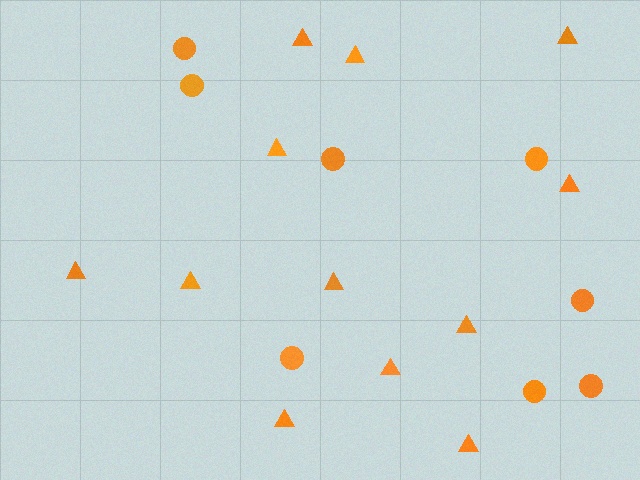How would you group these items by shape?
There are 2 groups: one group of triangles (12) and one group of circles (8).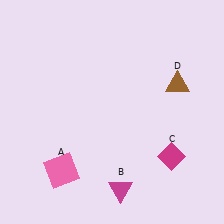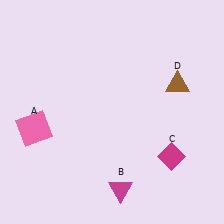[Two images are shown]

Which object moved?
The pink square (A) moved up.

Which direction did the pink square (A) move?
The pink square (A) moved up.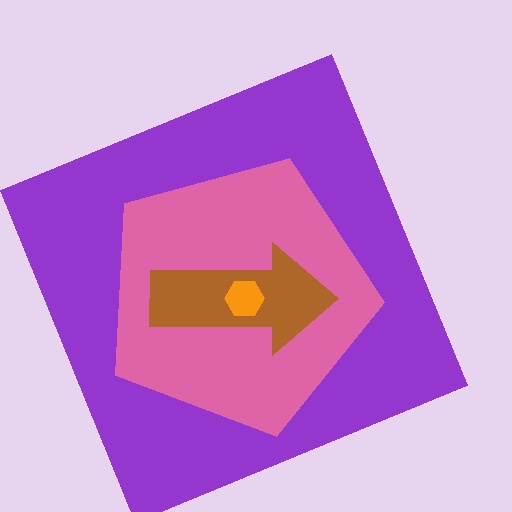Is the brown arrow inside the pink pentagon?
Yes.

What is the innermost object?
The orange hexagon.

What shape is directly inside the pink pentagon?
The brown arrow.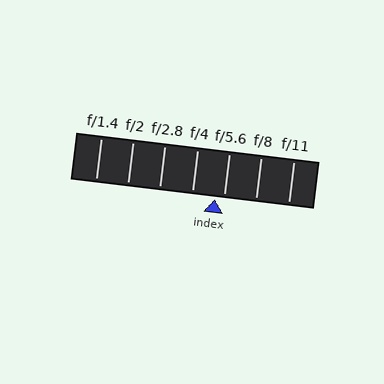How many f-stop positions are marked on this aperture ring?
There are 7 f-stop positions marked.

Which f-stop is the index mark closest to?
The index mark is closest to f/5.6.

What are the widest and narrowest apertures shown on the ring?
The widest aperture shown is f/1.4 and the narrowest is f/11.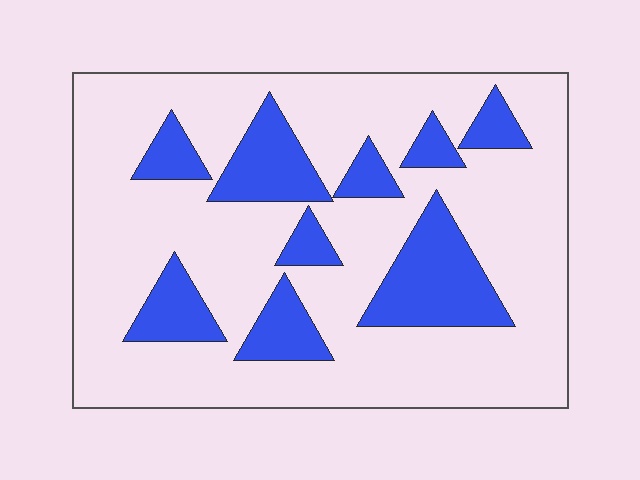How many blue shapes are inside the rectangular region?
9.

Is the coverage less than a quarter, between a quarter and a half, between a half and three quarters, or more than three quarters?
Less than a quarter.